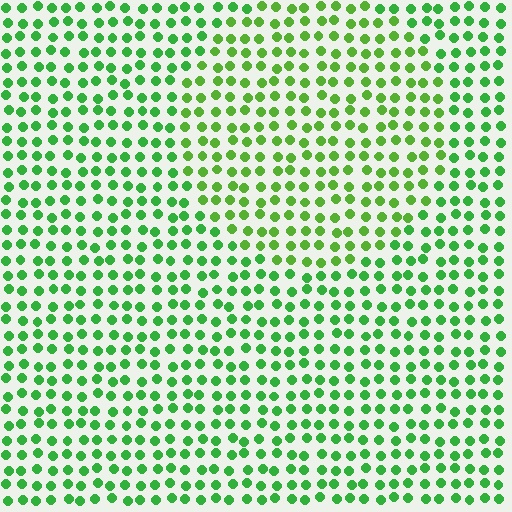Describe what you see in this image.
The image is filled with small green elements in a uniform arrangement. A circle-shaped region is visible where the elements are tinted to a slightly different hue, forming a subtle color boundary.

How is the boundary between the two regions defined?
The boundary is defined purely by a slight shift in hue (about 22 degrees). Spacing, size, and orientation are identical on both sides.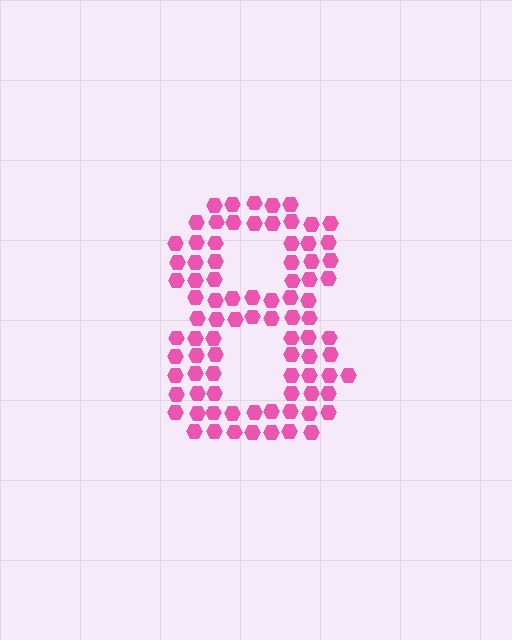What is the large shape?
The large shape is the digit 8.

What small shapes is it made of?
It is made of small hexagons.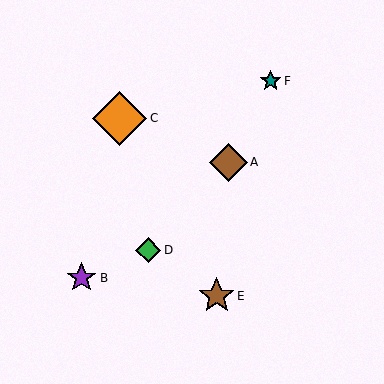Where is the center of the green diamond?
The center of the green diamond is at (148, 250).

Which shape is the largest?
The orange diamond (labeled C) is the largest.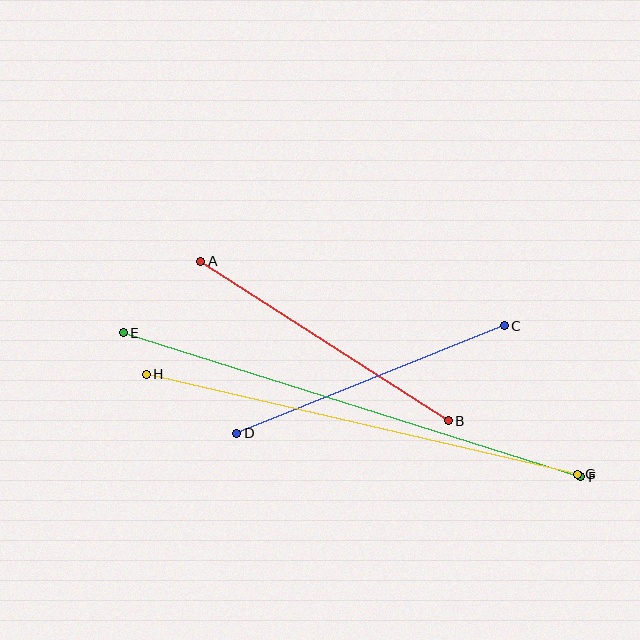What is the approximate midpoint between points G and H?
The midpoint is at approximately (362, 424) pixels.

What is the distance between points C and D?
The distance is approximately 288 pixels.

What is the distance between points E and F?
The distance is approximately 480 pixels.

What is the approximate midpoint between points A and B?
The midpoint is at approximately (325, 341) pixels.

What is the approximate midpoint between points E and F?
The midpoint is at approximately (352, 405) pixels.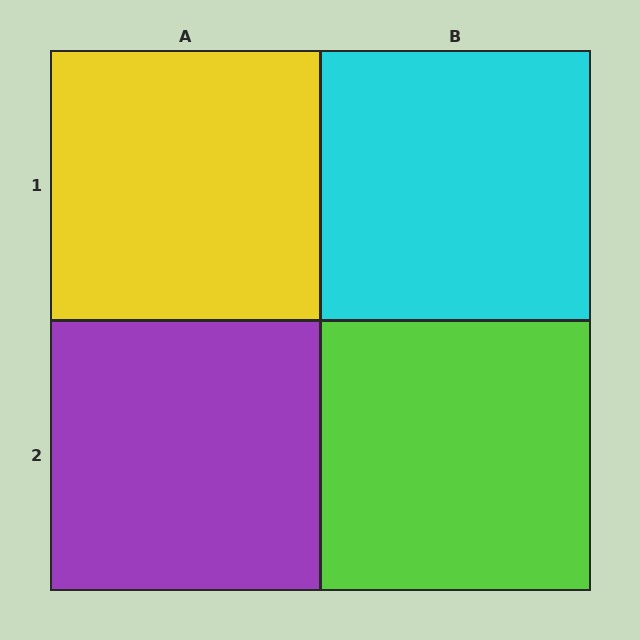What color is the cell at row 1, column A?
Yellow.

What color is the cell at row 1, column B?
Cyan.